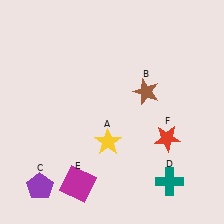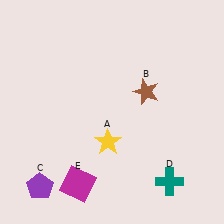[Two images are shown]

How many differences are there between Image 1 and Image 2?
There is 1 difference between the two images.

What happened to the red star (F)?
The red star (F) was removed in Image 2. It was in the bottom-right area of Image 1.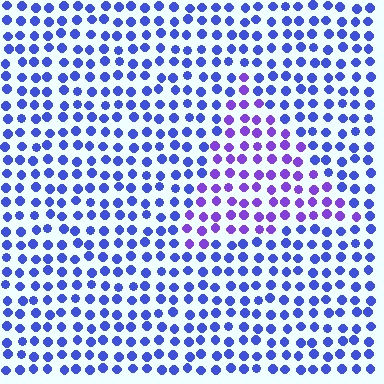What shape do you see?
I see a triangle.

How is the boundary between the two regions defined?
The boundary is defined purely by a slight shift in hue (about 34 degrees). Spacing, size, and orientation are identical on both sides.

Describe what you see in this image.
The image is filled with small blue elements in a uniform arrangement. A triangle-shaped region is visible where the elements are tinted to a slightly different hue, forming a subtle color boundary.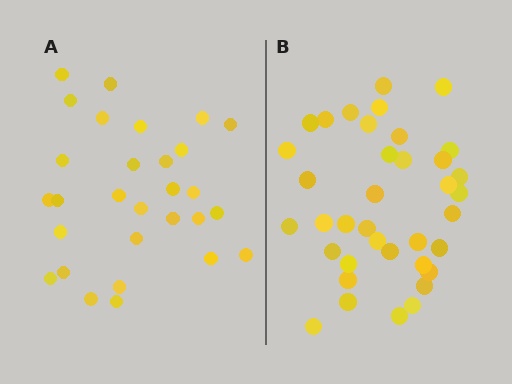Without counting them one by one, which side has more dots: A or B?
Region B (the right region) has more dots.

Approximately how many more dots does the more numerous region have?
Region B has roughly 8 or so more dots than region A.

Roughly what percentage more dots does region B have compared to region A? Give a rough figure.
About 30% more.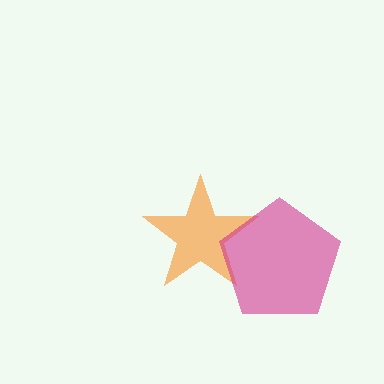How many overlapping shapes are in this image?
There are 2 overlapping shapes in the image.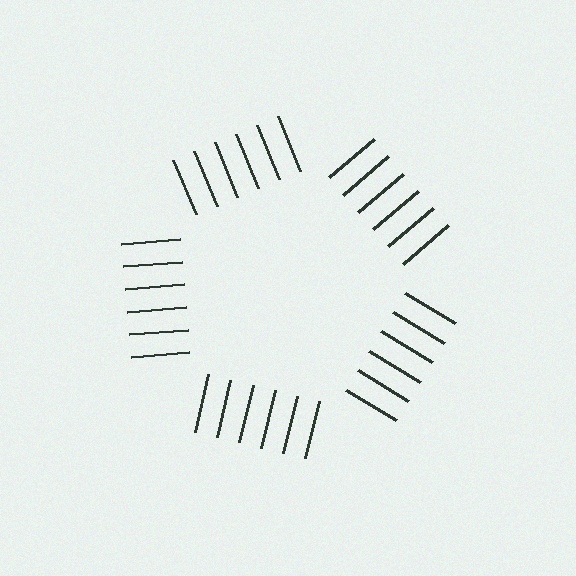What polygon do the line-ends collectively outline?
An illusory pentagon — the line segments terminate on its edges but no continuous stroke is drawn.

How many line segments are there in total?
30 — 6 along each of the 5 edges.